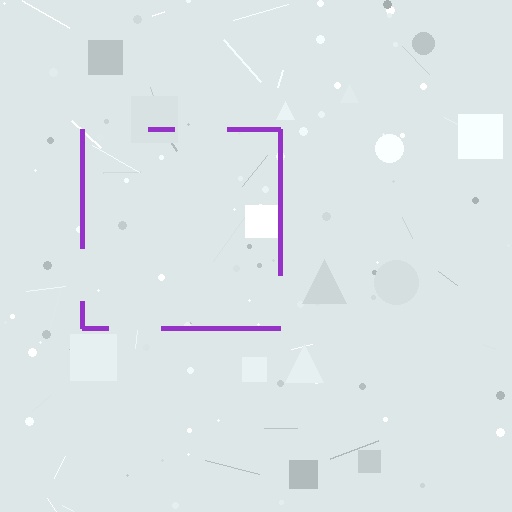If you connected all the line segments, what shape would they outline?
They would outline a square.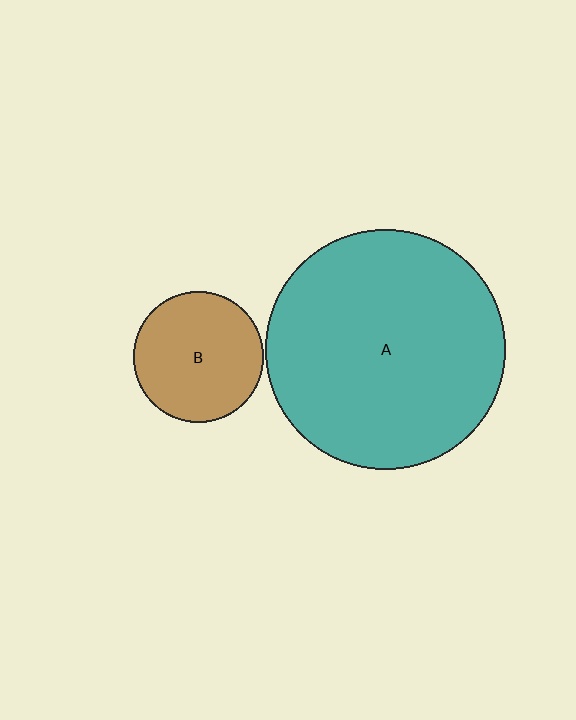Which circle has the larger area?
Circle A (teal).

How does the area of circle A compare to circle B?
Approximately 3.4 times.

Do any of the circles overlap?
No, none of the circles overlap.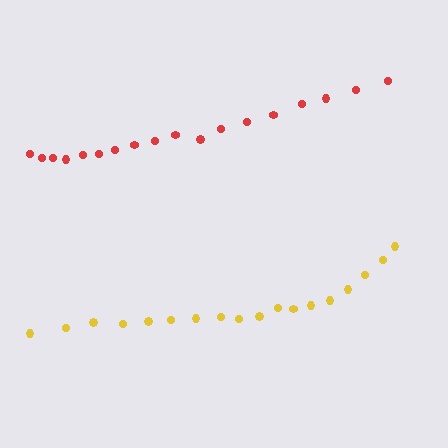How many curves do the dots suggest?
There are 2 distinct paths.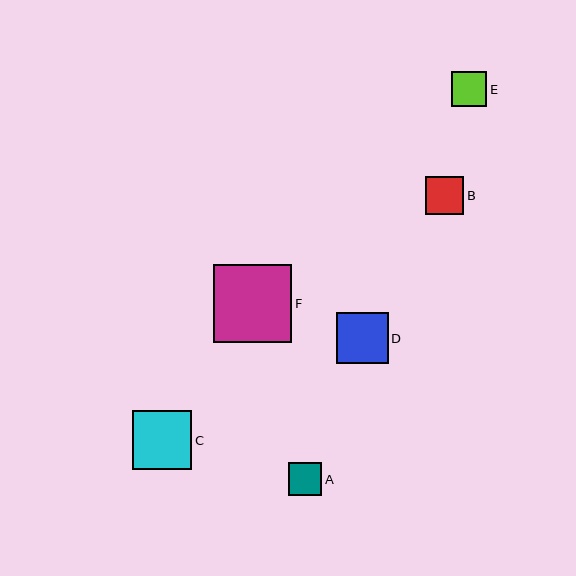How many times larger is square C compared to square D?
Square C is approximately 1.2 times the size of square D.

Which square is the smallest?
Square A is the smallest with a size of approximately 34 pixels.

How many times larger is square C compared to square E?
Square C is approximately 1.7 times the size of square E.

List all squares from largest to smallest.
From largest to smallest: F, C, D, B, E, A.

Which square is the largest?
Square F is the largest with a size of approximately 78 pixels.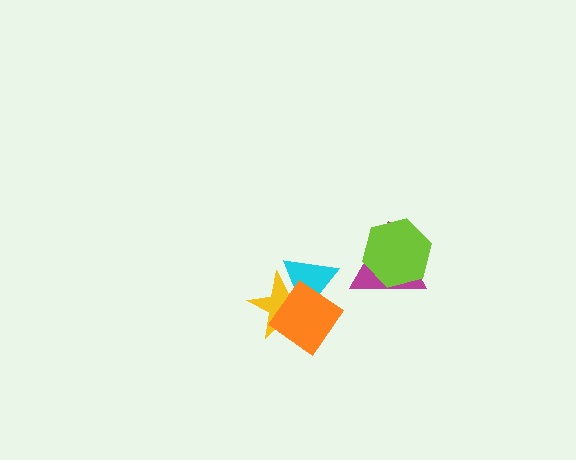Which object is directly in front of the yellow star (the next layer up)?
The cyan triangle is directly in front of the yellow star.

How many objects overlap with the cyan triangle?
2 objects overlap with the cyan triangle.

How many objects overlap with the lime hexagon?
1 object overlaps with the lime hexagon.